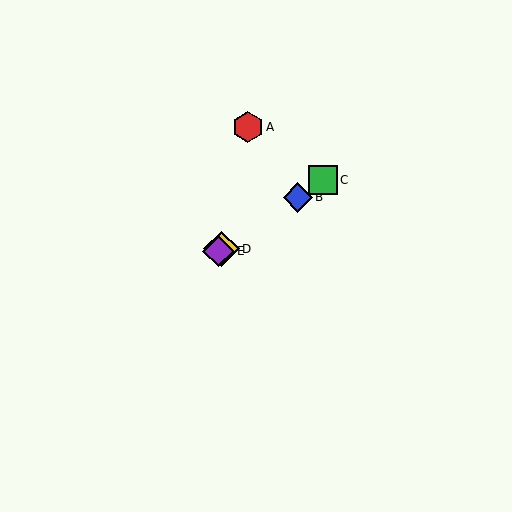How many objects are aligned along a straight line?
4 objects (B, C, D, E) are aligned along a straight line.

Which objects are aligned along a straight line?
Objects B, C, D, E are aligned along a straight line.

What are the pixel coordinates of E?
Object E is at (218, 251).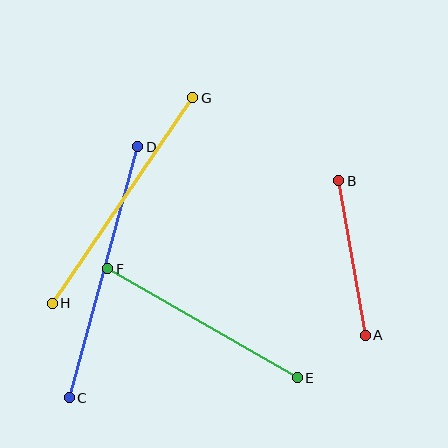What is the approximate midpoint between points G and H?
The midpoint is at approximately (122, 200) pixels.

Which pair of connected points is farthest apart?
Points C and D are farthest apart.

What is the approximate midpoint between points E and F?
The midpoint is at approximately (203, 323) pixels.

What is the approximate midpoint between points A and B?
The midpoint is at approximately (352, 258) pixels.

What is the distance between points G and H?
The distance is approximately 249 pixels.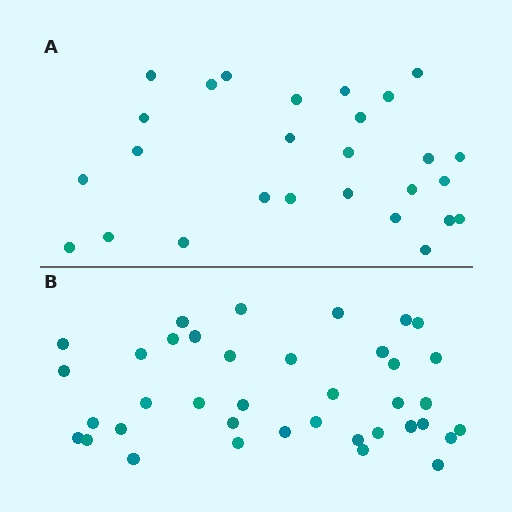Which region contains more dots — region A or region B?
Region B (the bottom region) has more dots.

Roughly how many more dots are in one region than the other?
Region B has roughly 12 or so more dots than region A.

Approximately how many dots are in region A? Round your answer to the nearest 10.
About 30 dots. (The exact count is 27, which rounds to 30.)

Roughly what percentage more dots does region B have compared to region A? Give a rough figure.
About 40% more.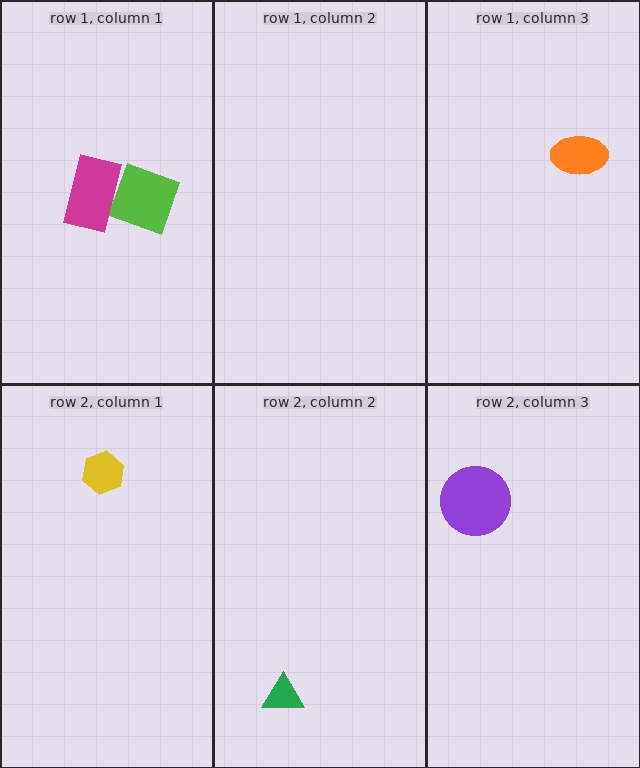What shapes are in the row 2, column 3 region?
The purple circle.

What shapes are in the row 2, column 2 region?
The green triangle.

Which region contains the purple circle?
The row 2, column 3 region.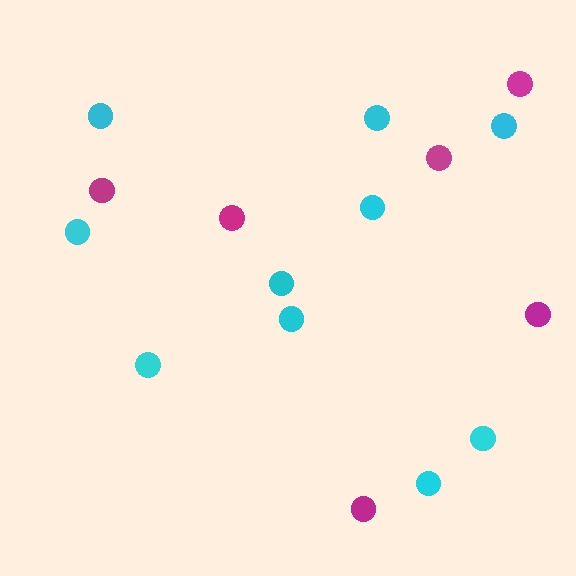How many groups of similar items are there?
There are 2 groups: one group of magenta circles (6) and one group of cyan circles (10).